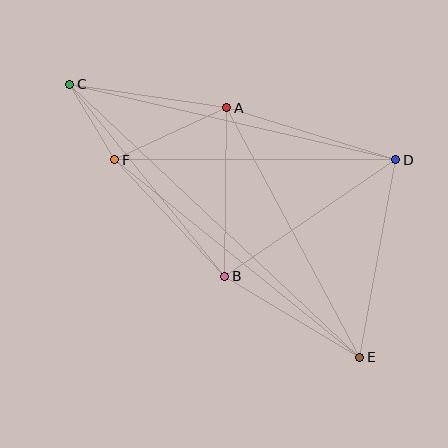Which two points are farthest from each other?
Points C and E are farthest from each other.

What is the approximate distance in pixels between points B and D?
The distance between B and D is approximately 207 pixels.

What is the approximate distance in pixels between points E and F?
The distance between E and F is approximately 315 pixels.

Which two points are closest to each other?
Points C and F are closest to each other.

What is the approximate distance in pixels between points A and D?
The distance between A and D is approximately 177 pixels.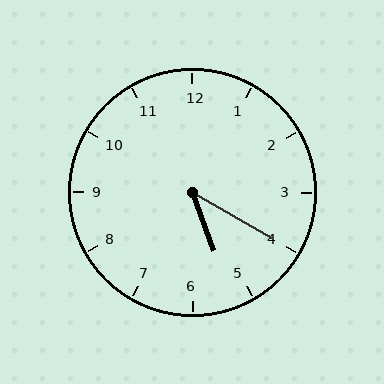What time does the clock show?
5:20.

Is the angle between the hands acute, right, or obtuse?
It is acute.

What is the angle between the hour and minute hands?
Approximately 40 degrees.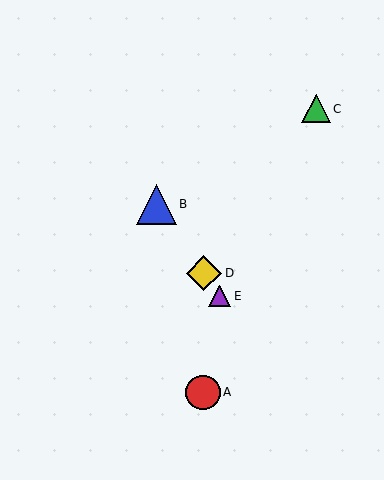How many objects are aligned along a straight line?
3 objects (B, D, E) are aligned along a straight line.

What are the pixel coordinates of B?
Object B is at (157, 204).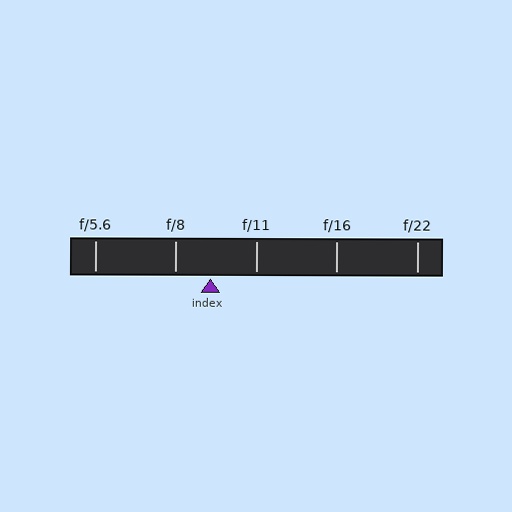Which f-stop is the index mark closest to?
The index mark is closest to f/8.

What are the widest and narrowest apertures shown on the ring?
The widest aperture shown is f/5.6 and the narrowest is f/22.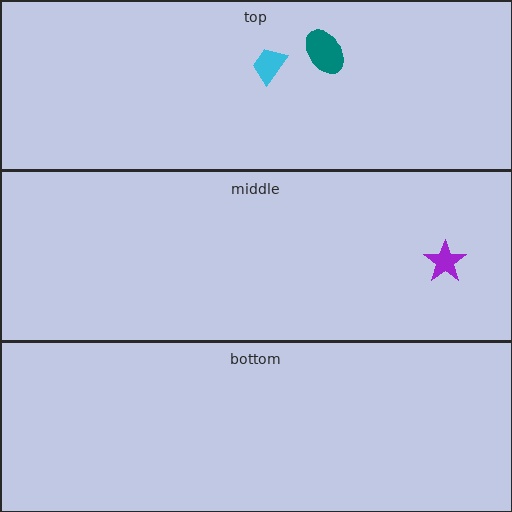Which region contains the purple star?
The middle region.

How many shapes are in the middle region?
1.